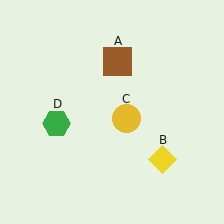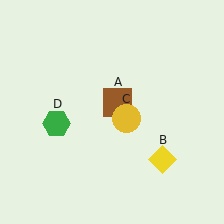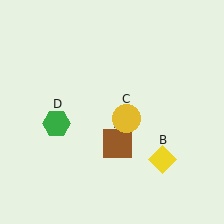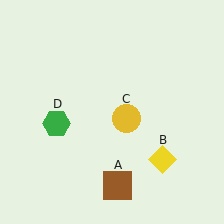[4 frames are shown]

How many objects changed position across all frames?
1 object changed position: brown square (object A).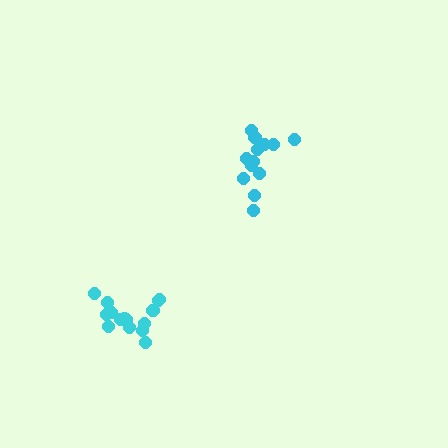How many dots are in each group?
Group 1: 15 dots, Group 2: 14 dots (29 total).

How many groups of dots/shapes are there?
There are 2 groups.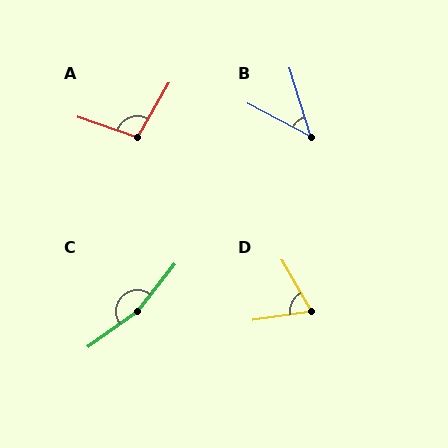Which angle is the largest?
C, at approximately 165 degrees.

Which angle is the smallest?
B, at approximately 45 degrees.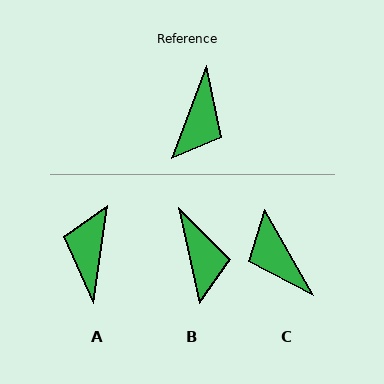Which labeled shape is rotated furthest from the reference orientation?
A, about 167 degrees away.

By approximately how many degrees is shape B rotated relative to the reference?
Approximately 33 degrees counter-clockwise.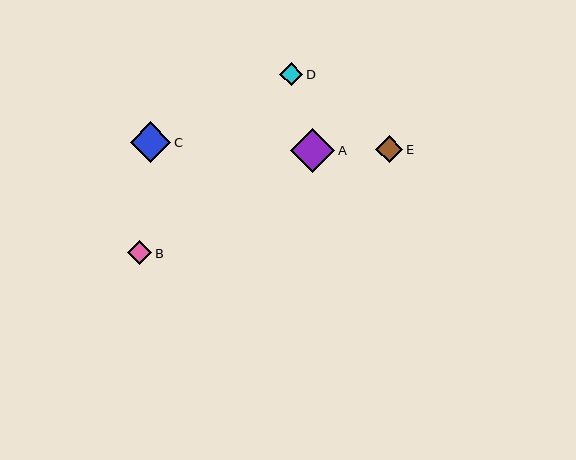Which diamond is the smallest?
Diamond D is the smallest with a size of approximately 23 pixels.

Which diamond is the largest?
Diamond A is the largest with a size of approximately 45 pixels.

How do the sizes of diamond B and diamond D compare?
Diamond B and diamond D are approximately the same size.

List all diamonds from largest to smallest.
From largest to smallest: A, C, E, B, D.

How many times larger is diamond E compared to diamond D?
Diamond E is approximately 1.2 times the size of diamond D.